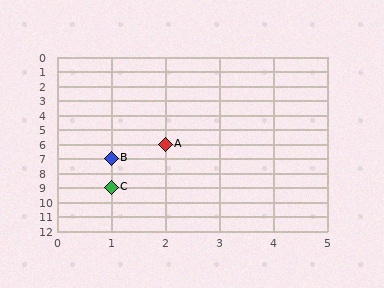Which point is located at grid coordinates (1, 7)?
Point B is at (1, 7).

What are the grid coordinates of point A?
Point A is at grid coordinates (2, 6).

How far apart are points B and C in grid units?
Points B and C are 2 rows apart.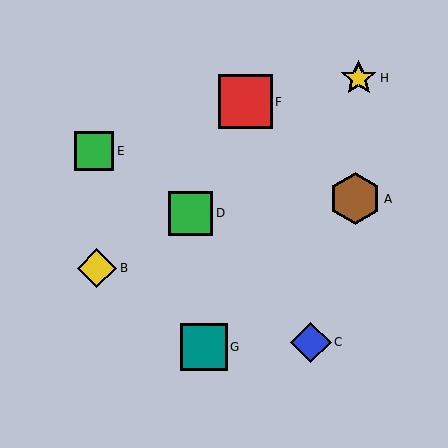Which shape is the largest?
The red square (labeled F) is the largest.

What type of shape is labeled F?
Shape F is a red square.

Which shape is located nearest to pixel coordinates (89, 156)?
The green square (labeled E) at (94, 151) is nearest to that location.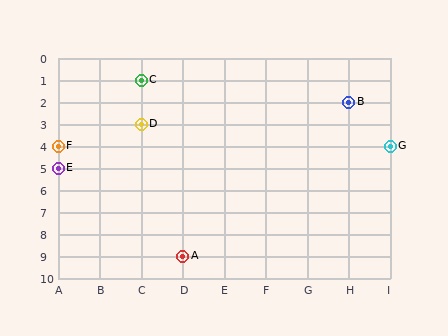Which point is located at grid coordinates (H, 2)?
Point B is at (H, 2).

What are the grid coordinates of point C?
Point C is at grid coordinates (C, 1).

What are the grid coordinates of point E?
Point E is at grid coordinates (A, 5).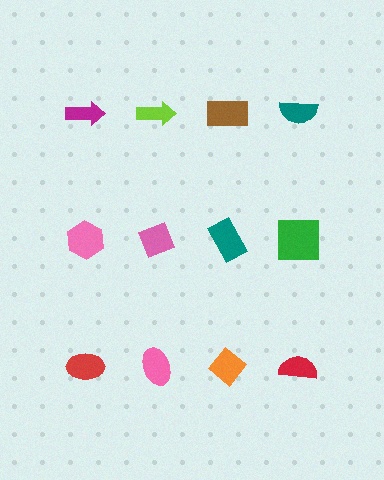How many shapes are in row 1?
4 shapes.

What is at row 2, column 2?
A pink diamond.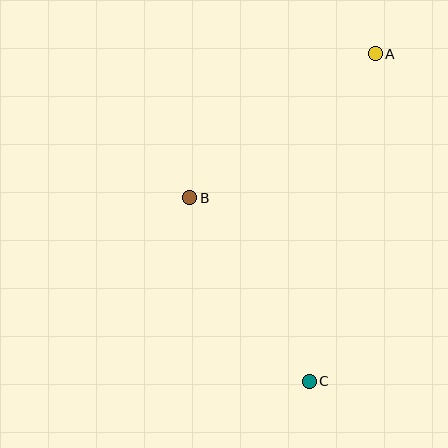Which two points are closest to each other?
Points B and C are closest to each other.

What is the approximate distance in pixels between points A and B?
The distance between A and B is approximately 235 pixels.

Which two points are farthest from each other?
Points A and C are farthest from each other.